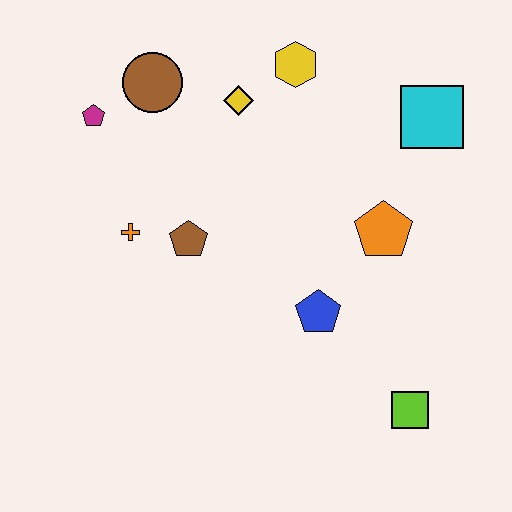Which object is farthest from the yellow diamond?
The lime square is farthest from the yellow diamond.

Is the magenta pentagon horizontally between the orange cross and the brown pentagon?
No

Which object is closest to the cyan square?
The orange pentagon is closest to the cyan square.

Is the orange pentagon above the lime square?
Yes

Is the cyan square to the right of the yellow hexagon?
Yes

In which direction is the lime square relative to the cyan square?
The lime square is below the cyan square.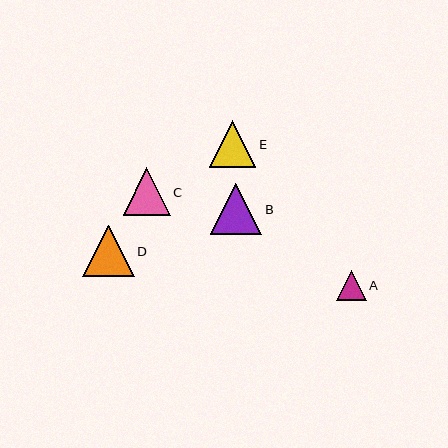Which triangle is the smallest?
Triangle A is the smallest with a size of approximately 30 pixels.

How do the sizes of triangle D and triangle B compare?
Triangle D and triangle B are approximately the same size.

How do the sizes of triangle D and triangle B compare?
Triangle D and triangle B are approximately the same size.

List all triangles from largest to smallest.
From largest to smallest: D, B, C, E, A.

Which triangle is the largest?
Triangle D is the largest with a size of approximately 52 pixels.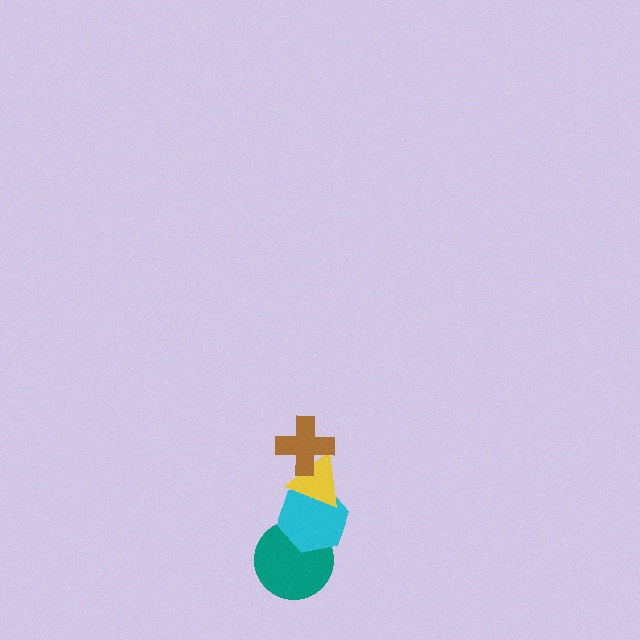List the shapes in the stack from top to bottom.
From top to bottom: the brown cross, the yellow triangle, the cyan hexagon, the teal circle.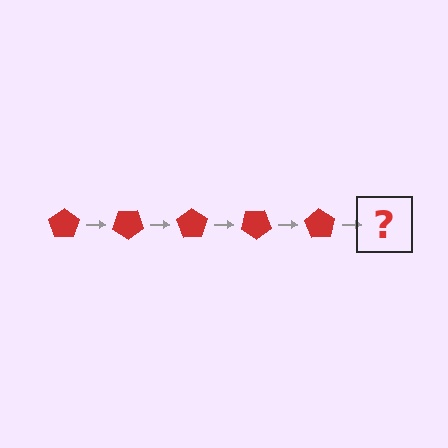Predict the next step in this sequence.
The next step is a red pentagon rotated 175 degrees.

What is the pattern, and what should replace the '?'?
The pattern is that the pentagon rotates 35 degrees each step. The '?' should be a red pentagon rotated 175 degrees.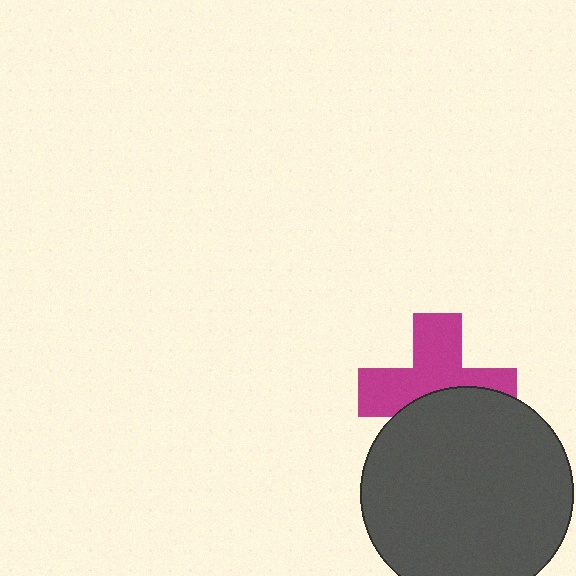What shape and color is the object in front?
The object in front is a dark gray circle.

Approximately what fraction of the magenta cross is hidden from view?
Roughly 43% of the magenta cross is hidden behind the dark gray circle.